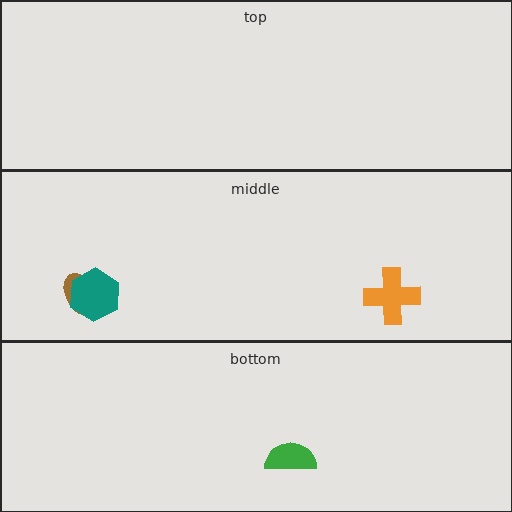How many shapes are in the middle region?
3.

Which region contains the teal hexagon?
The middle region.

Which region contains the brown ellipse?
The middle region.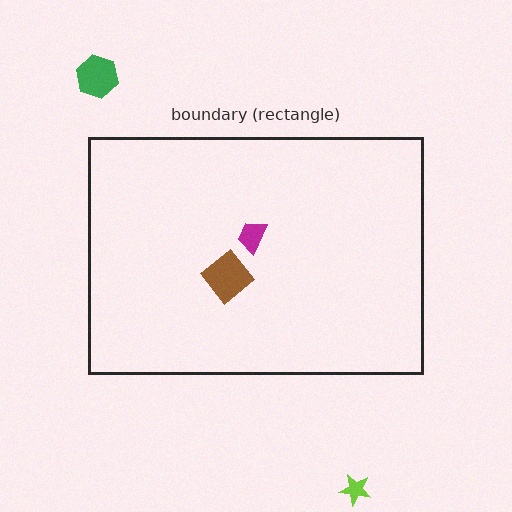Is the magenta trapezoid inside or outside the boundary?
Inside.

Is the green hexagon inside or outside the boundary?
Outside.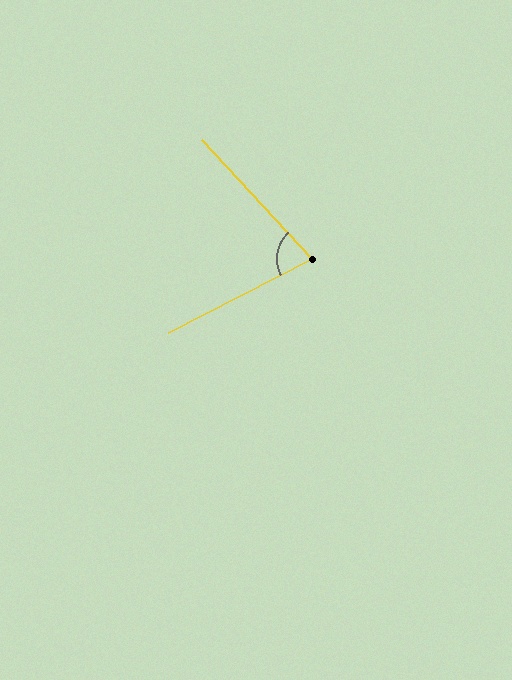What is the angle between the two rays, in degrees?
Approximately 74 degrees.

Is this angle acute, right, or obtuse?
It is acute.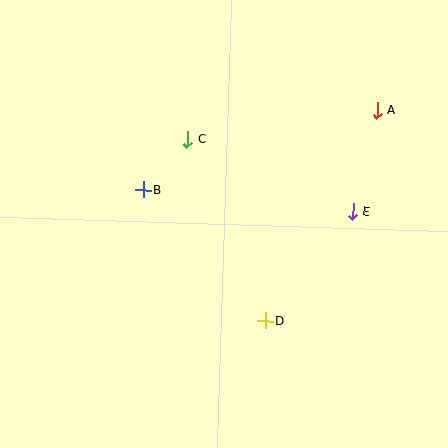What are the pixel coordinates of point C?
Point C is at (188, 139).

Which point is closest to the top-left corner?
Point C is closest to the top-left corner.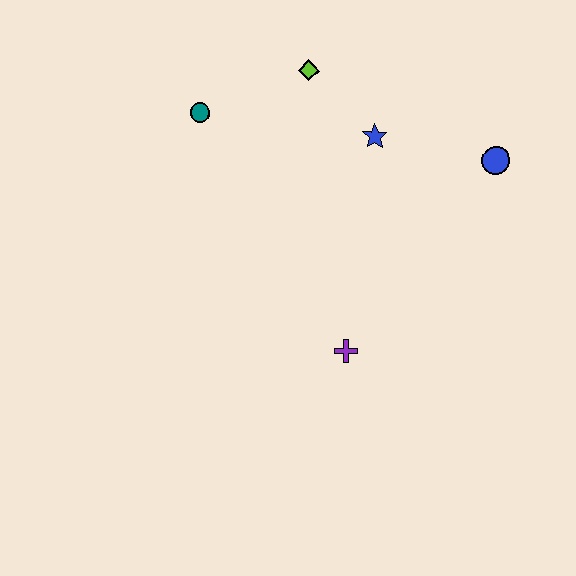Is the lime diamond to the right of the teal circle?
Yes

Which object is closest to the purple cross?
The blue star is closest to the purple cross.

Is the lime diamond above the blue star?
Yes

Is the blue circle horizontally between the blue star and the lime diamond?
No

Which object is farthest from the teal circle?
The blue circle is farthest from the teal circle.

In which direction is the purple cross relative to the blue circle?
The purple cross is below the blue circle.